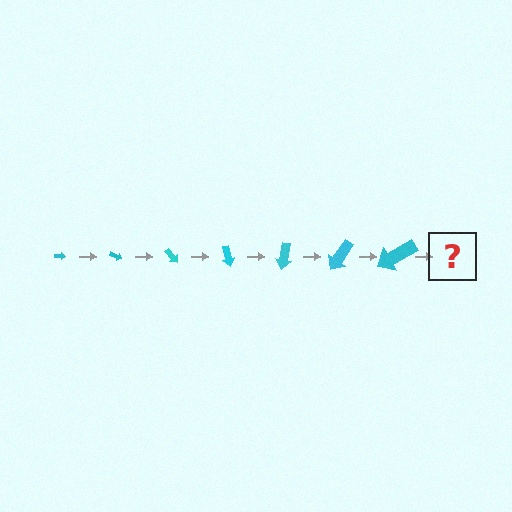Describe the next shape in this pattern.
It should be an arrow, larger than the previous one and rotated 175 degrees from the start.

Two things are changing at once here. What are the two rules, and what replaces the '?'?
The two rules are that the arrow grows larger each step and it rotates 25 degrees each step. The '?' should be an arrow, larger than the previous one and rotated 175 degrees from the start.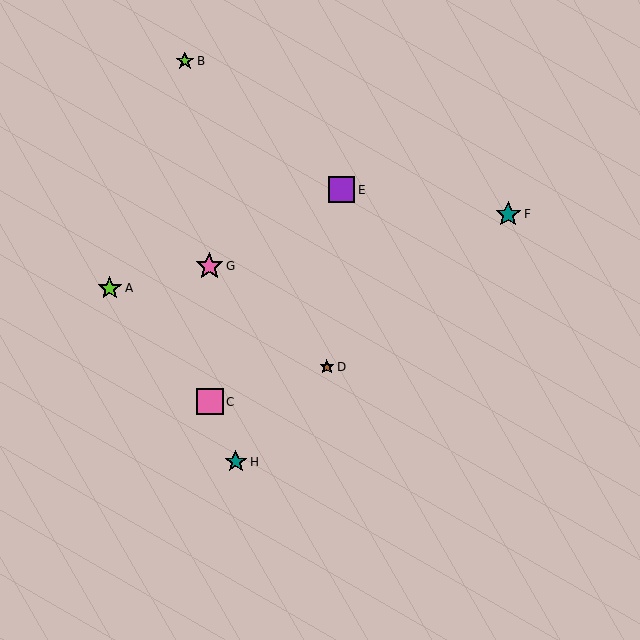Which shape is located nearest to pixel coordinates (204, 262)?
The pink star (labeled G) at (209, 266) is nearest to that location.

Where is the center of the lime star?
The center of the lime star is at (110, 288).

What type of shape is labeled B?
Shape B is a lime star.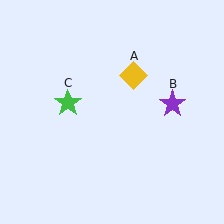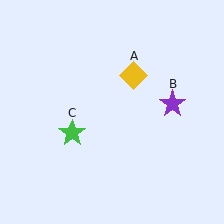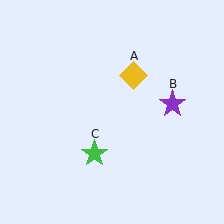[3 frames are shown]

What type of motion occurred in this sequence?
The green star (object C) rotated counterclockwise around the center of the scene.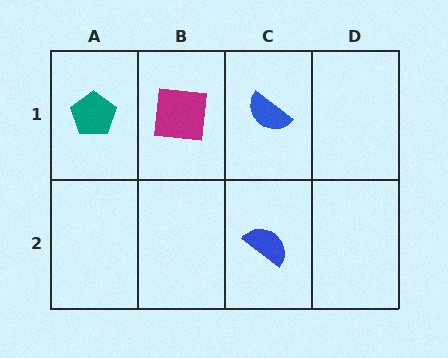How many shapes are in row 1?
3 shapes.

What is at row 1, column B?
A magenta square.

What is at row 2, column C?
A blue semicircle.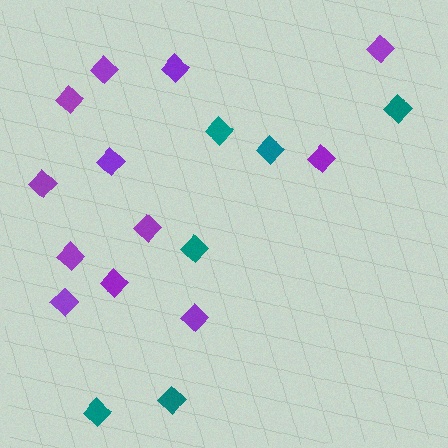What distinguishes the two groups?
There are 2 groups: one group of purple diamonds (12) and one group of teal diamonds (6).